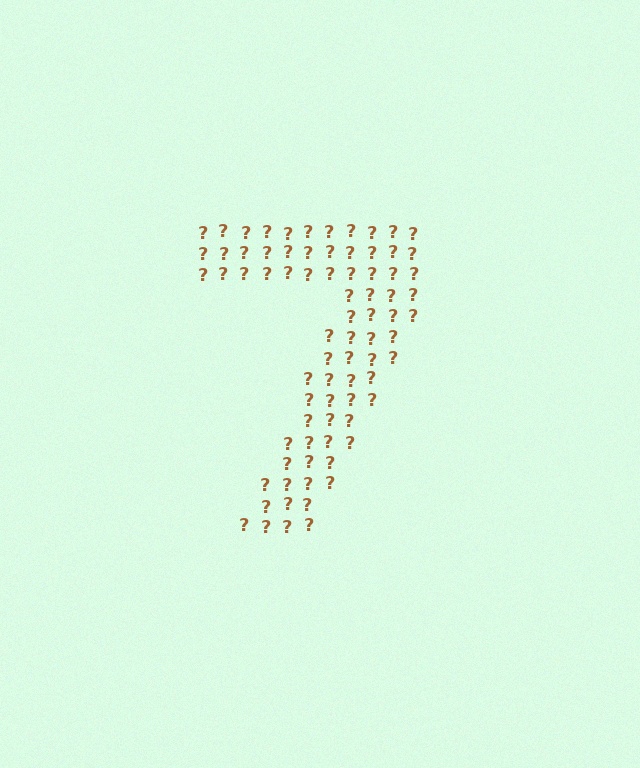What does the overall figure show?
The overall figure shows the digit 7.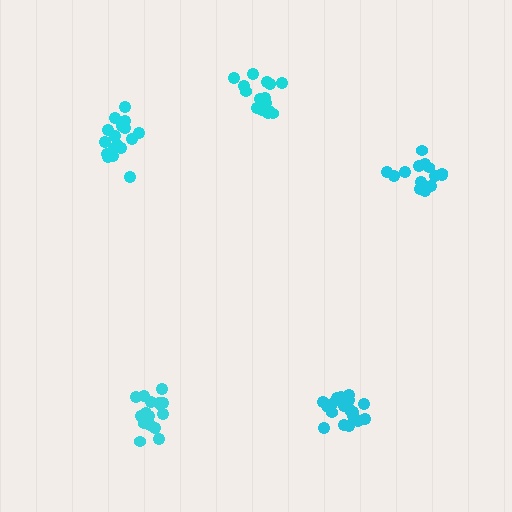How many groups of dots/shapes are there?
There are 5 groups.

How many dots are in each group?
Group 1: 16 dots, Group 2: 14 dots, Group 3: 16 dots, Group 4: 17 dots, Group 5: 19 dots (82 total).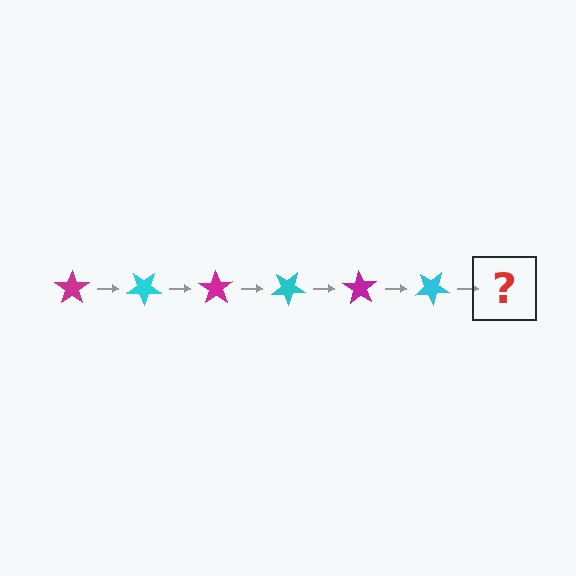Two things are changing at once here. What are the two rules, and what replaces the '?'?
The two rules are that it rotates 35 degrees each step and the color cycles through magenta and cyan. The '?' should be a magenta star, rotated 210 degrees from the start.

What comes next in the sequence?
The next element should be a magenta star, rotated 210 degrees from the start.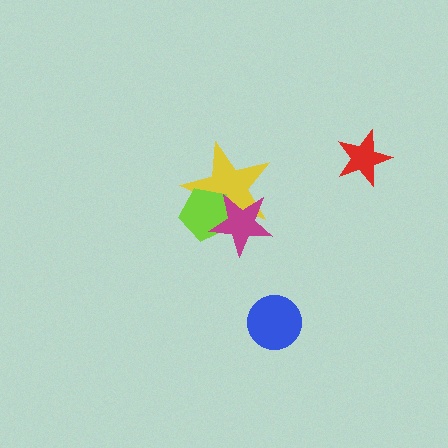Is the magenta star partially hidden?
No, no other shape covers it.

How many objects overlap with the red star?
0 objects overlap with the red star.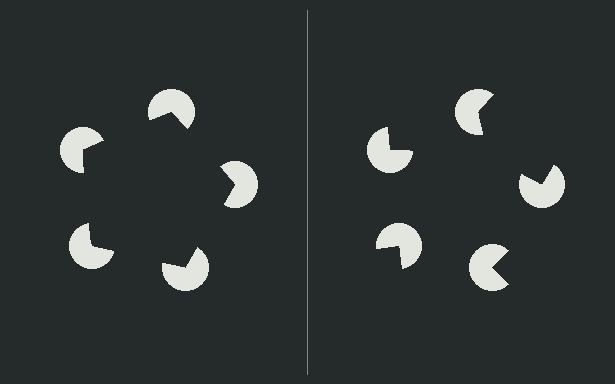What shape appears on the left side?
An illusory pentagon.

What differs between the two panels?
The pac-man discs are positioned identically on both sides; only the wedge orientations differ. On the left they align to a pentagon; on the right they are misaligned.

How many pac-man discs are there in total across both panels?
10 — 5 on each side.